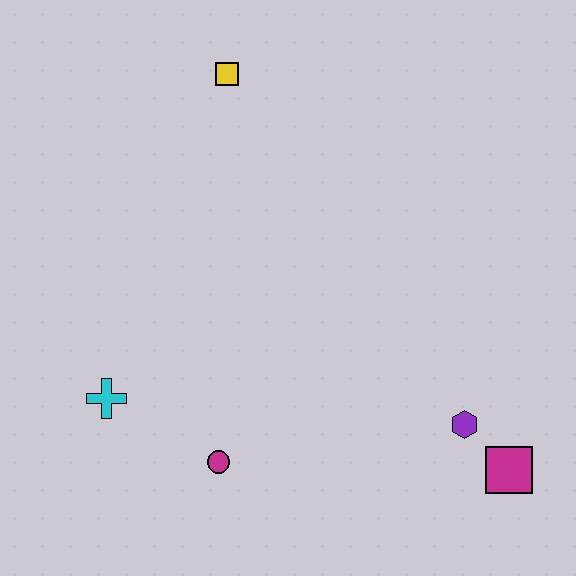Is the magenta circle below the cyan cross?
Yes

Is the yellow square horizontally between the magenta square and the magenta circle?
Yes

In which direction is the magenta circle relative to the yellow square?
The magenta circle is below the yellow square.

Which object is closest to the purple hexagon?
The magenta square is closest to the purple hexagon.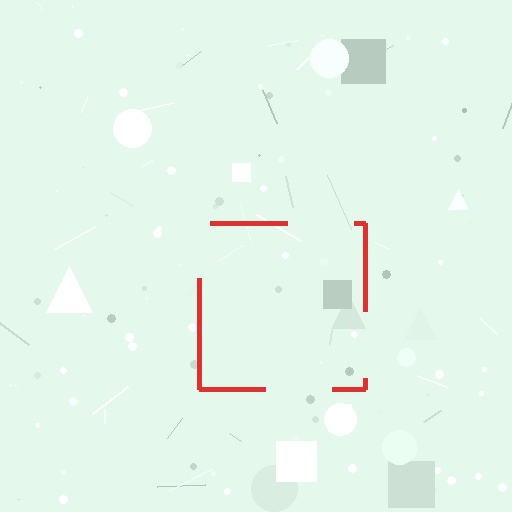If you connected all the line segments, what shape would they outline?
They would outline a square.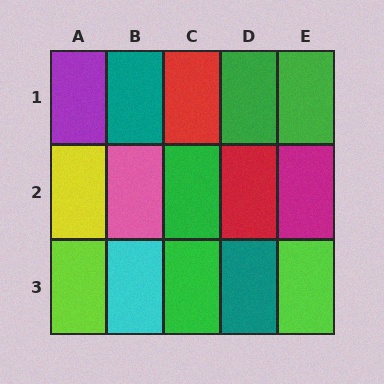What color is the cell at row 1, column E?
Green.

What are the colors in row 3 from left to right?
Lime, cyan, green, teal, lime.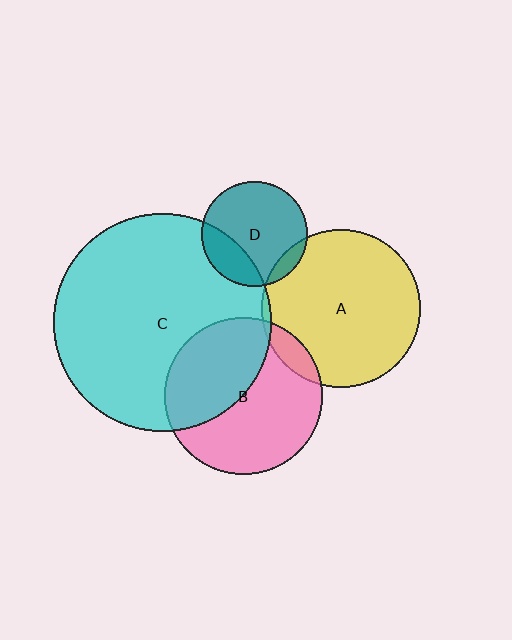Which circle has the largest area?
Circle C (cyan).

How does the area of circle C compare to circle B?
Approximately 1.9 times.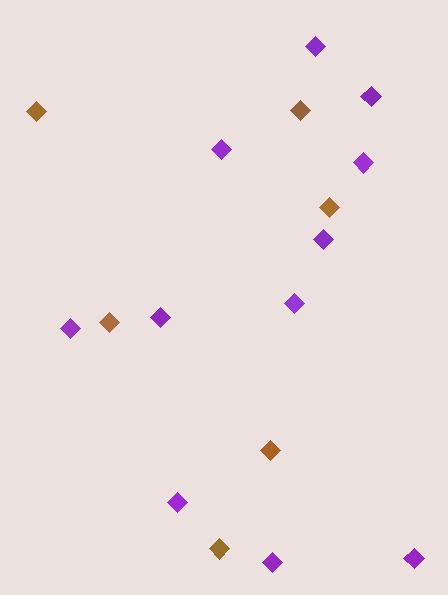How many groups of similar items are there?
There are 2 groups: one group of purple diamonds (11) and one group of brown diamonds (6).